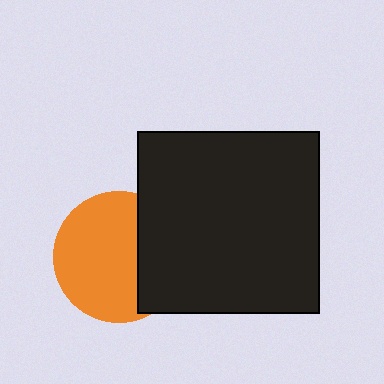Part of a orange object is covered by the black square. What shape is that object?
It is a circle.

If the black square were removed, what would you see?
You would see the complete orange circle.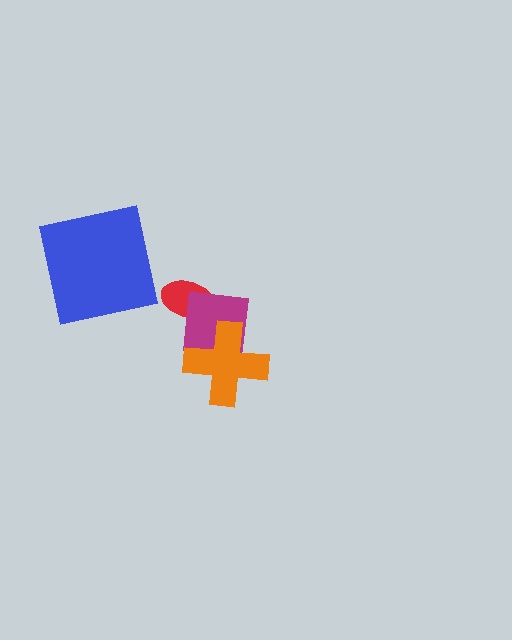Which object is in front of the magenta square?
The orange cross is in front of the magenta square.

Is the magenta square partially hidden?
Yes, it is partially covered by another shape.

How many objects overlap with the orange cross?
1 object overlaps with the orange cross.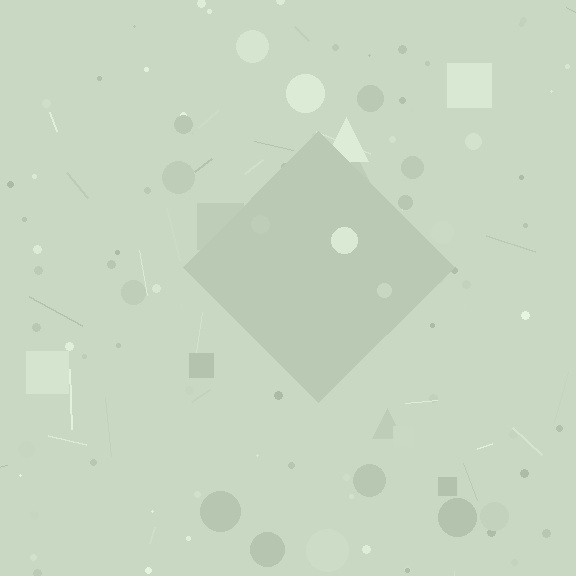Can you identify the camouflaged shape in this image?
The camouflaged shape is a diamond.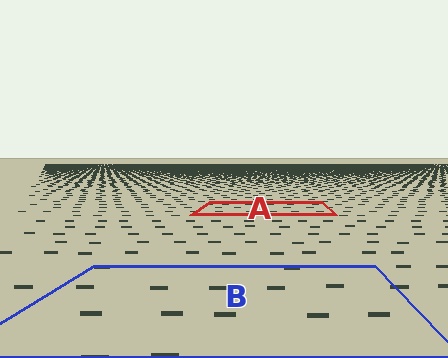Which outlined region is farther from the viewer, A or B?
Region A is farther from the viewer — the texture elements inside it appear smaller and more densely packed.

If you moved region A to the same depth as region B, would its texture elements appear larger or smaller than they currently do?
They would appear larger. At a closer depth, the same texture elements are projected at a bigger on-screen size.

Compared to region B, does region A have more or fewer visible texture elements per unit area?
Region A has more texture elements per unit area — they are packed more densely because it is farther away.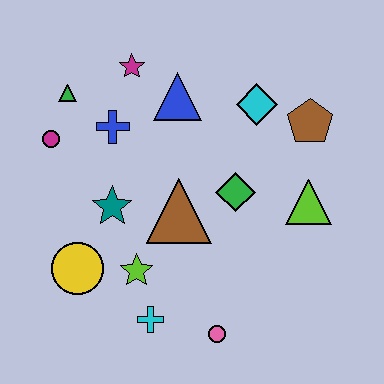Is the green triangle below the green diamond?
No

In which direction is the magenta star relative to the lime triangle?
The magenta star is to the left of the lime triangle.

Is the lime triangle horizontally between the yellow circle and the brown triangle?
No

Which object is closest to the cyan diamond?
The brown pentagon is closest to the cyan diamond.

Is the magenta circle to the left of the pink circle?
Yes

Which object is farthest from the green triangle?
The pink circle is farthest from the green triangle.